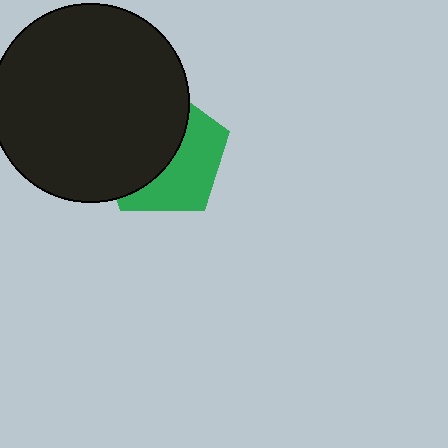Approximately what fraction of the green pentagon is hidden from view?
Roughly 55% of the green pentagon is hidden behind the black circle.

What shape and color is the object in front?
The object in front is a black circle.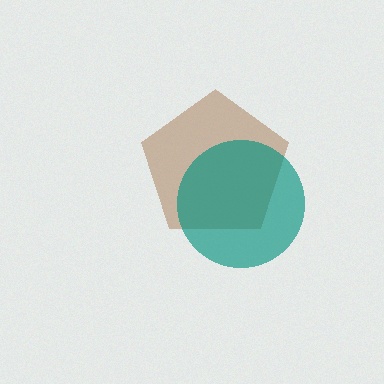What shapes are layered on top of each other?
The layered shapes are: a brown pentagon, a teal circle.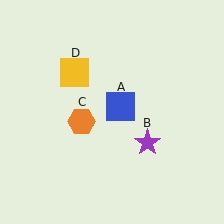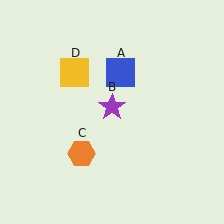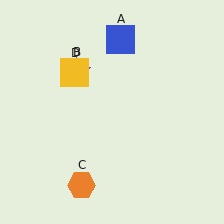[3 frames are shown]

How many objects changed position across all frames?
3 objects changed position: blue square (object A), purple star (object B), orange hexagon (object C).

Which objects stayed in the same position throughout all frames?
Yellow square (object D) remained stationary.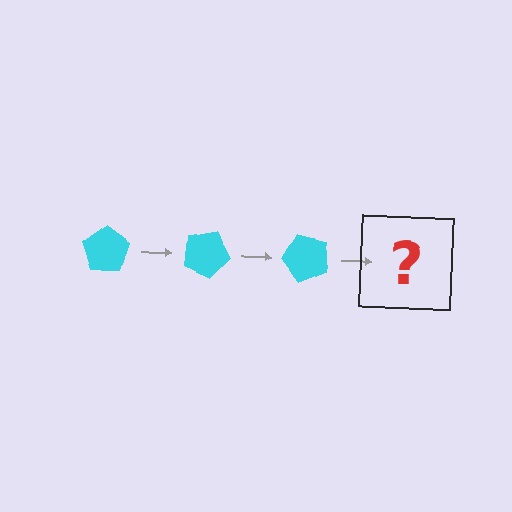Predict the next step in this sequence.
The next step is a cyan pentagon rotated 75 degrees.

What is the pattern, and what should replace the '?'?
The pattern is that the pentagon rotates 25 degrees each step. The '?' should be a cyan pentagon rotated 75 degrees.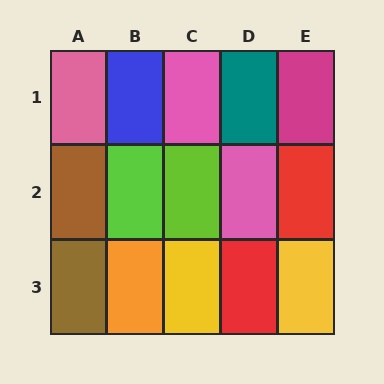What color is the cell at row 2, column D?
Pink.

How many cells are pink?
3 cells are pink.